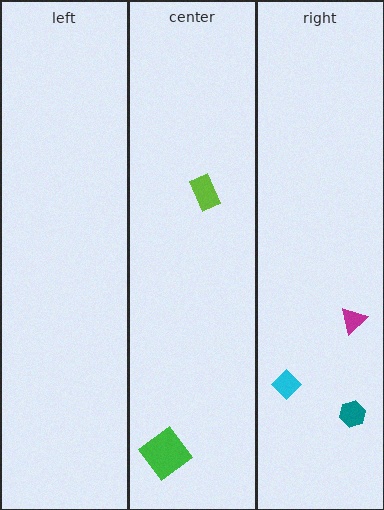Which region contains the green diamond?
The center region.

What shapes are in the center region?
The green diamond, the lime rectangle.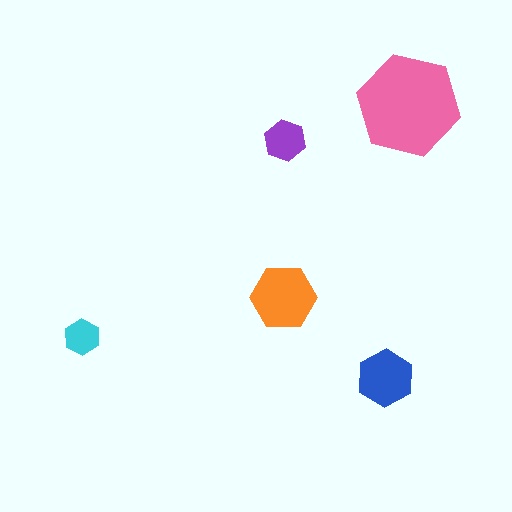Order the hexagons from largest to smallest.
the pink one, the orange one, the blue one, the purple one, the cyan one.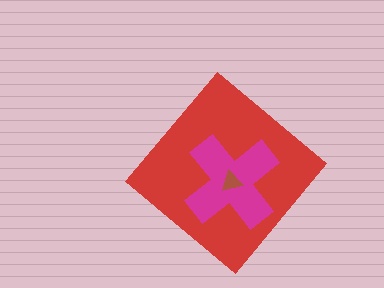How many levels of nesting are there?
3.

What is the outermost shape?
The red diamond.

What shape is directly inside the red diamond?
The magenta cross.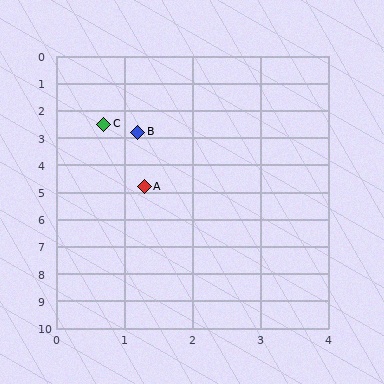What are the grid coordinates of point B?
Point B is at approximately (1.2, 2.8).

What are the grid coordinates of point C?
Point C is at approximately (0.7, 2.5).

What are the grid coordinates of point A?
Point A is at approximately (1.3, 4.8).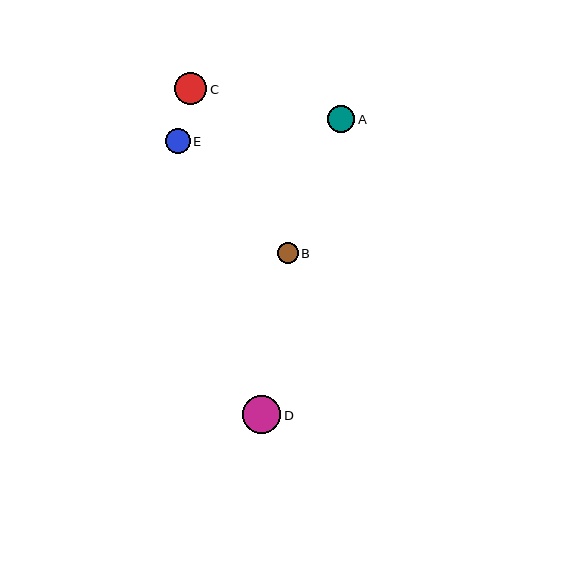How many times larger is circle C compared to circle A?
Circle C is approximately 1.2 times the size of circle A.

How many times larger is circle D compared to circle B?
Circle D is approximately 1.9 times the size of circle B.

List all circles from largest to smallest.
From largest to smallest: D, C, A, E, B.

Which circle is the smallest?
Circle B is the smallest with a size of approximately 20 pixels.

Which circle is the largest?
Circle D is the largest with a size of approximately 38 pixels.